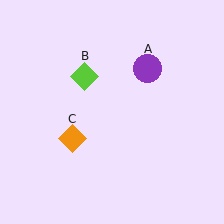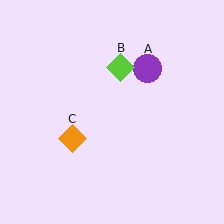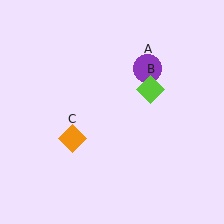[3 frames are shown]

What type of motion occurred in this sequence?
The lime diamond (object B) rotated clockwise around the center of the scene.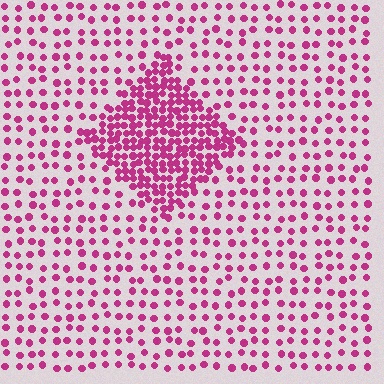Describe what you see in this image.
The image contains small magenta elements arranged at two different densities. A diamond-shaped region is visible where the elements are more densely packed than the surrounding area.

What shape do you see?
I see a diamond.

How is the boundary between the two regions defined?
The boundary is defined by a change in element density (approximately 2.7x ratio). All elements are the same color, size, and shape.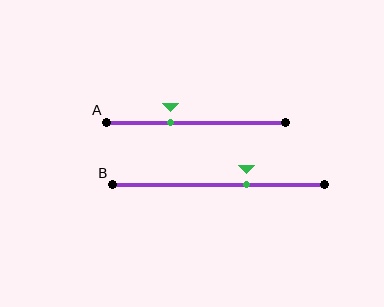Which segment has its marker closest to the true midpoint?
Segment B has its marker closest to the true midpoint.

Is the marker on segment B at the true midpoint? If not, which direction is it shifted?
No, the marker on segment B is shifted to the right by about 13% of the segment length.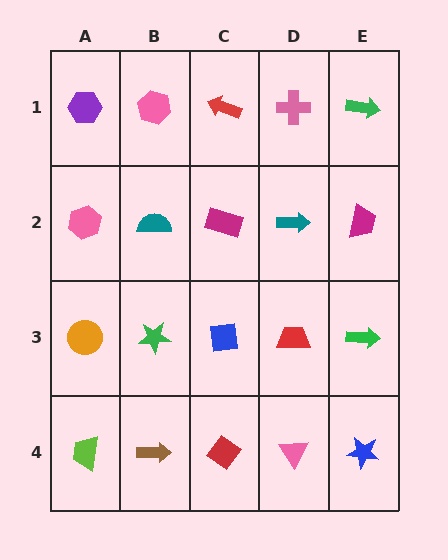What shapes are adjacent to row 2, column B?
A pink hexagon (row 1, column B), a green star (row 3, column B), a pink hexagon (row 2, column A), a magenta rectangle (row 2, column C).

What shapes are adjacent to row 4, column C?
A blue square (row 3, column C), a brown arrow (row 4, column B), a pink triangle (row 4, column D).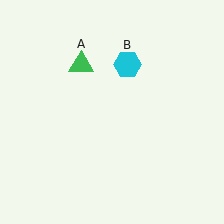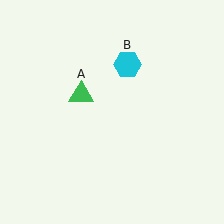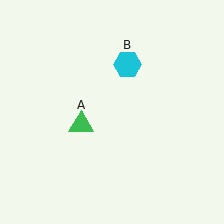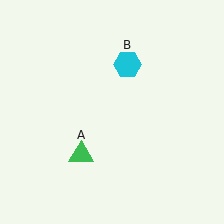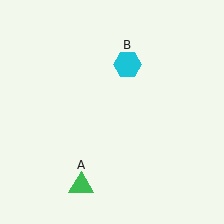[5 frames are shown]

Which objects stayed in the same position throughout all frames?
Cyan hexagon (object B) remained stationary.